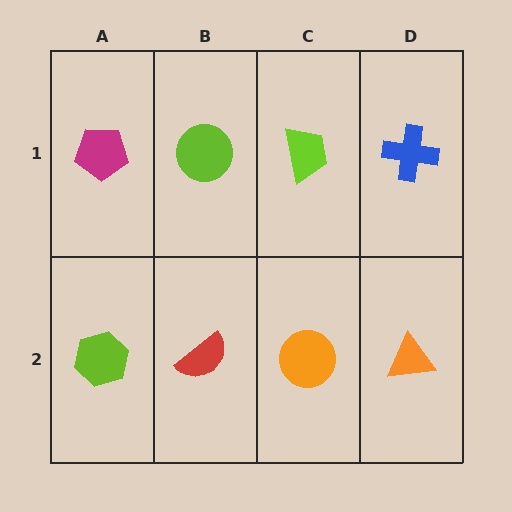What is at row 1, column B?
A lime circle.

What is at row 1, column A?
A magenta pentagon.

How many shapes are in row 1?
4 shapes.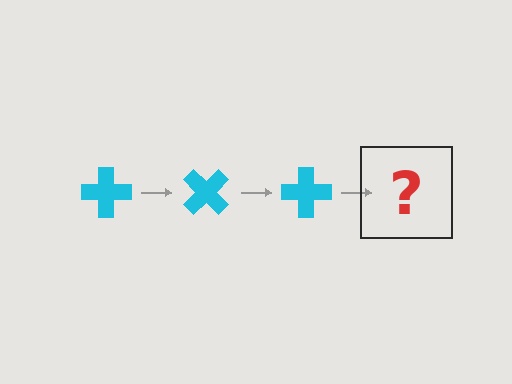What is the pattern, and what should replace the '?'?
The pattern is that the cross rotates 45 degrees each step. The '?' should be a cyan cross rotated 135 degrees.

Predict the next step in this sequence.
The next step is a cyan cross rotated 135 degrees.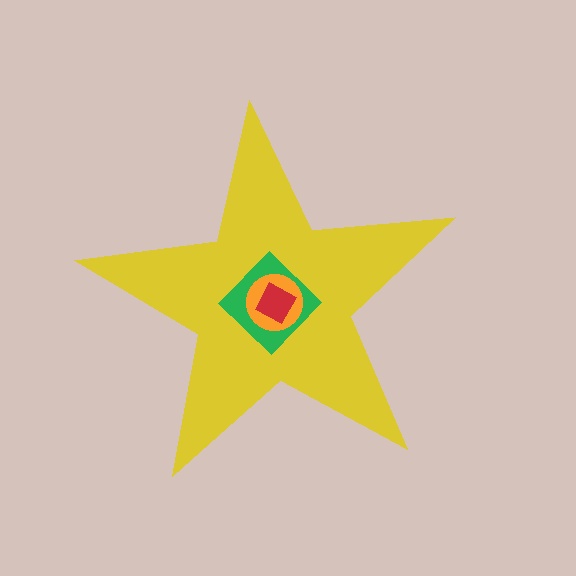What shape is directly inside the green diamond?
The orange circle.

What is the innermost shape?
The red diamond.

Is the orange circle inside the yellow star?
Yes.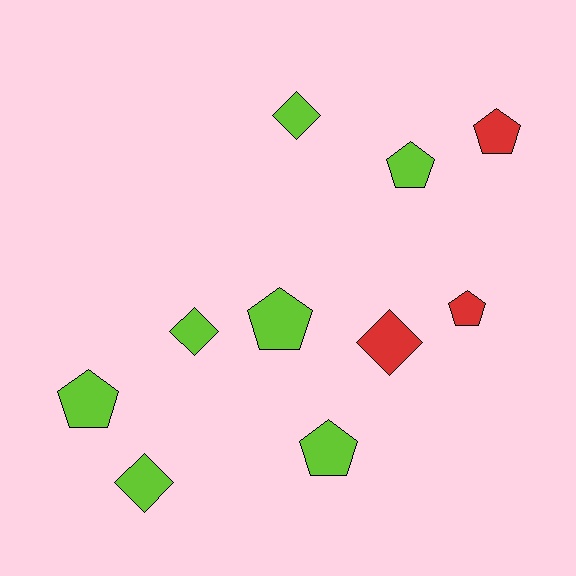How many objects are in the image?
There are 10 objects.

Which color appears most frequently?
Lime, with 7 objects.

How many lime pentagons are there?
There are 4 lime pentagons.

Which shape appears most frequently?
Pentagon, with 6 objects.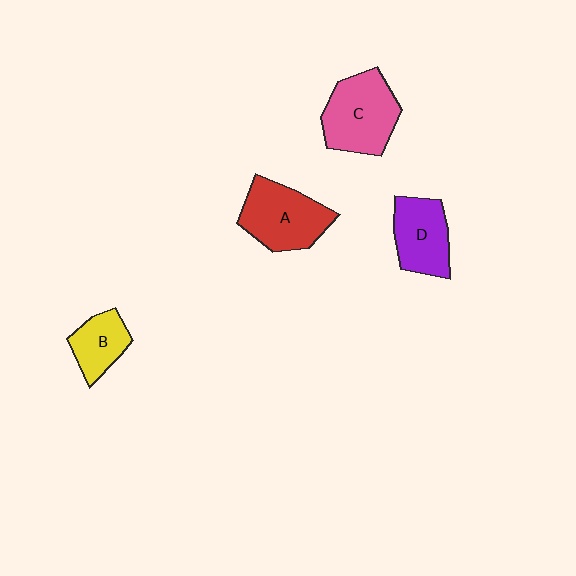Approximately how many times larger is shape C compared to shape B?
Approximately 1.7 times.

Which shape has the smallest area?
Shape B (yellow).